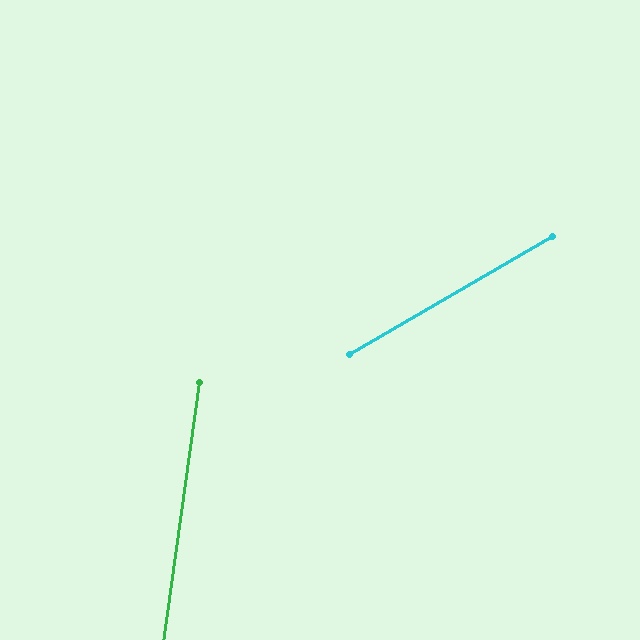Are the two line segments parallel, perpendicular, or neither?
Neither parallel nor perpendicular — they differ by about 52°.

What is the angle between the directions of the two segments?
Approximately 52 degrees.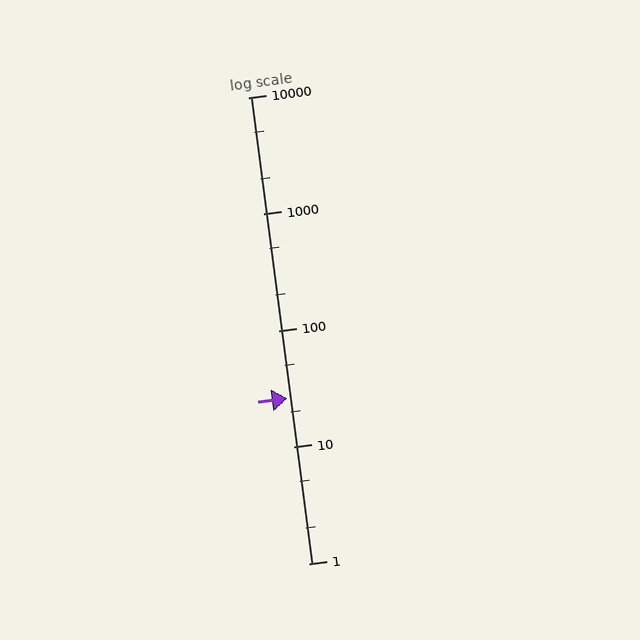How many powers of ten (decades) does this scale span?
The scale spans 4 decades, from 1 to 10000.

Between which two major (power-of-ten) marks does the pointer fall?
The pointer is between 10 and 100.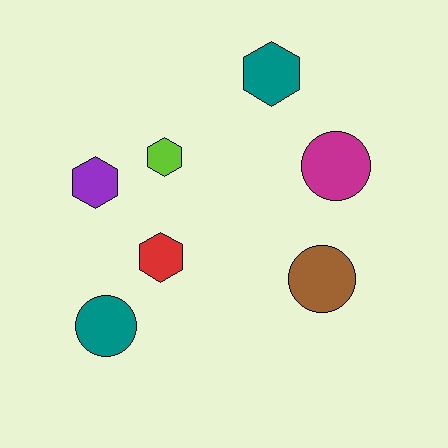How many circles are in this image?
There are 3 circles.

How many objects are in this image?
There are 7 objects.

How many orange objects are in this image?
There are no orange objects.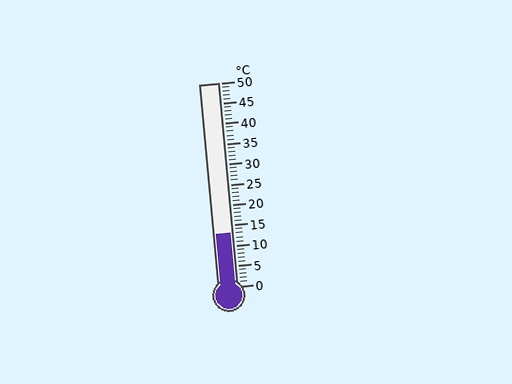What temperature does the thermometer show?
The thermometer shows approximately 13°C.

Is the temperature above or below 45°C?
The temperature is below 45°C.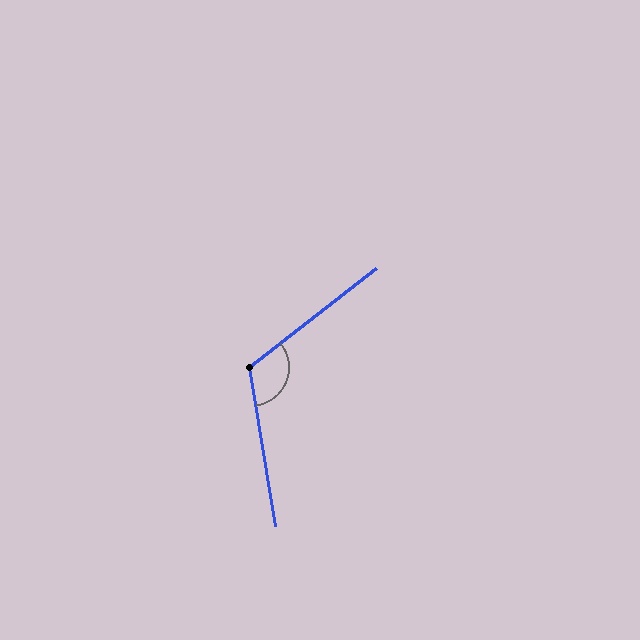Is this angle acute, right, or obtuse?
It is obtuse.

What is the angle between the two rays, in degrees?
Approximately 119 degrees.